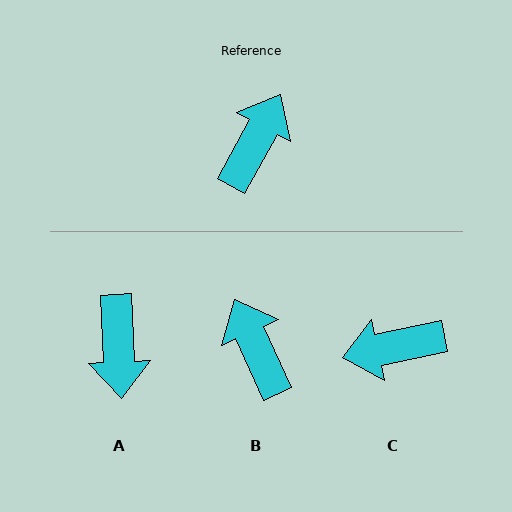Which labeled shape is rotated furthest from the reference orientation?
A, about 149 degrees away.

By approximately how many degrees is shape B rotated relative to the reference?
Approximately 53 degrees counter-clockwise.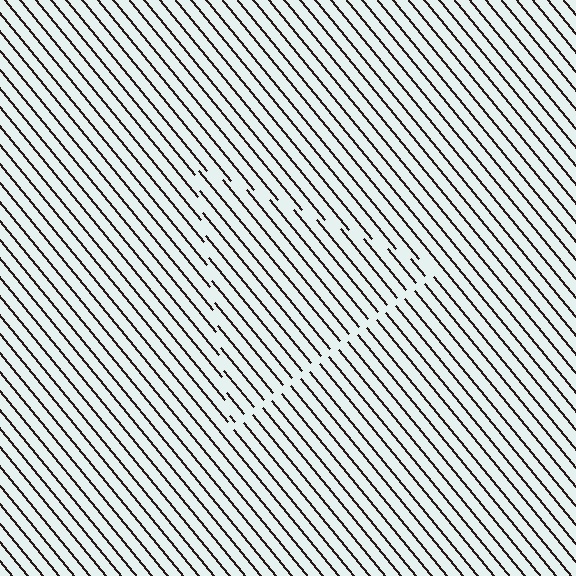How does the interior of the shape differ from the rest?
The interior of the shape contains the same grating, shifted by half a period — the contour is defined by the phase discontinuity where line-ends from the inner and outer gratings abut.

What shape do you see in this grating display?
An illusory triangle. The interior of the shape contains the same grating, shifted by half a period — the contour is defined by the phase discontinuity where line-ends from the inner and outer gratings abut.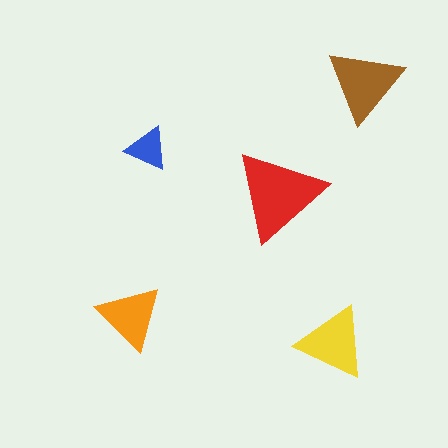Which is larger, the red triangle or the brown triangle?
The red one.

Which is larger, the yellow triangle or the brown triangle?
The brown one.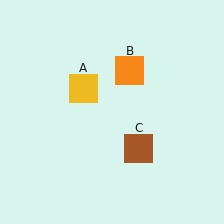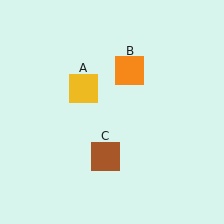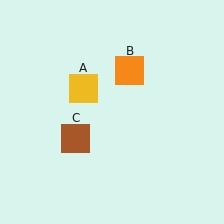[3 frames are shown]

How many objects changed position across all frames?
1 object changed position: brown square (object C).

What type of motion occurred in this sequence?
The brown square (object C) rotated clockwise around the center of the scene.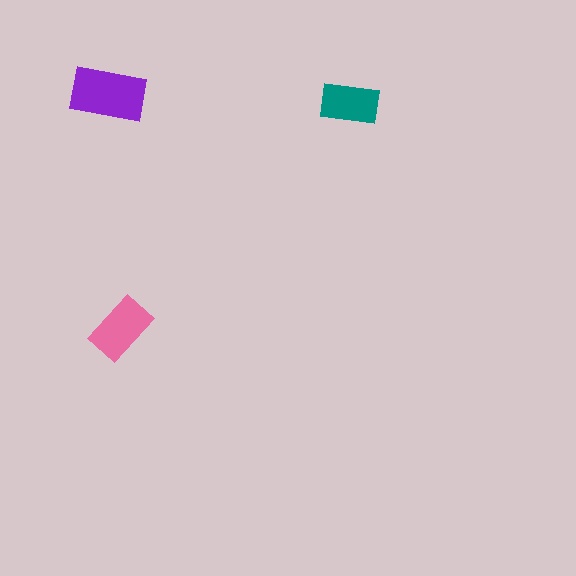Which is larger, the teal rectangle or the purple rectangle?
The purple one.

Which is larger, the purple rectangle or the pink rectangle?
The purple one.